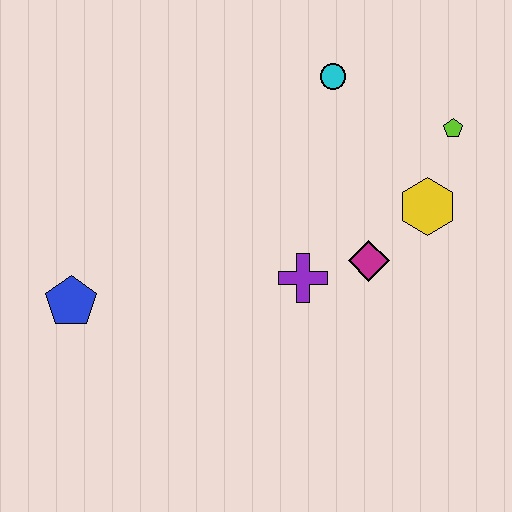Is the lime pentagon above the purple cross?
Yes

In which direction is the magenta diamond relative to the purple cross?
The magenta diamond is to the right of the purple cross.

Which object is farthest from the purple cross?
The blue pentagon is farthest from the purple cross.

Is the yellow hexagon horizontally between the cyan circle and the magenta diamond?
No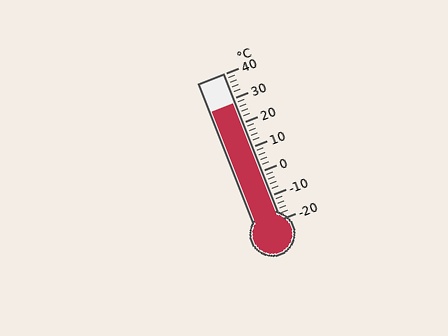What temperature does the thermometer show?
The thermometer shows approximately 28°C.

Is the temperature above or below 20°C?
The temperature is above 20°C.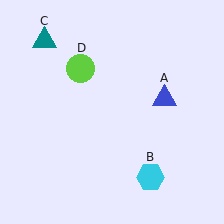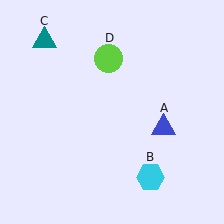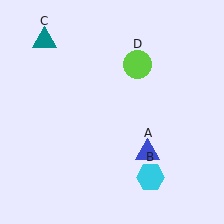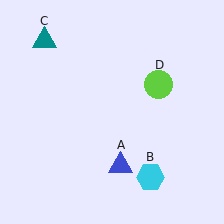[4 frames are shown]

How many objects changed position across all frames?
2 objects changed position: blue triangle (object A), lime circle (object D).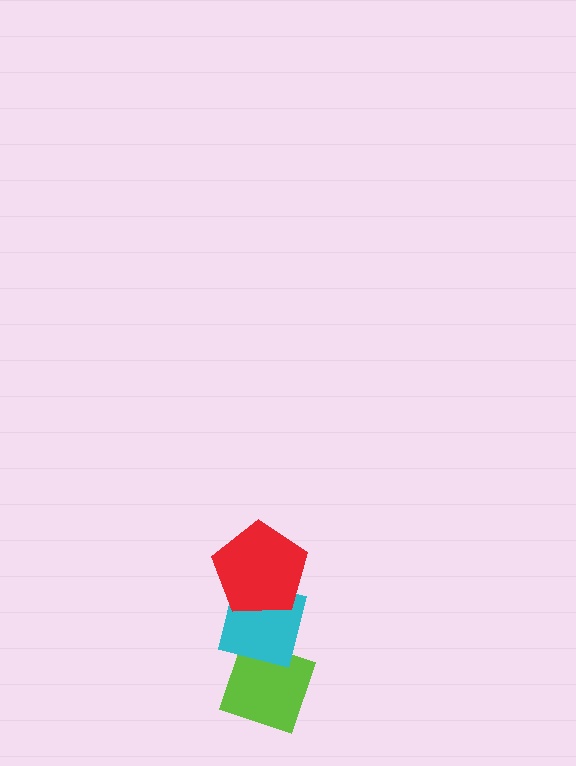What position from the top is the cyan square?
The cyan square is 2nd from the top.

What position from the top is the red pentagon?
The red pentagon is 1st from the top.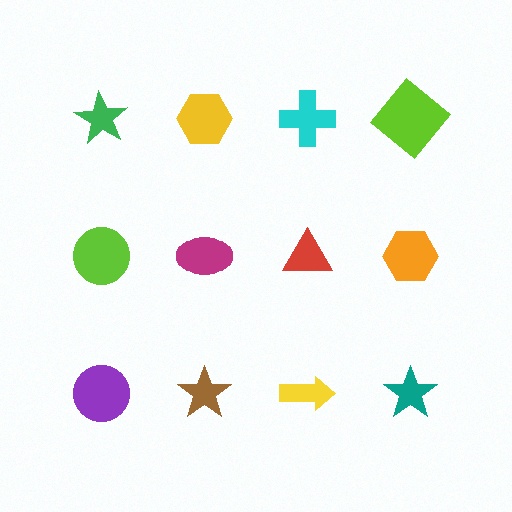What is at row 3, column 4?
A teal star.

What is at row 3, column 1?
A purple circle.